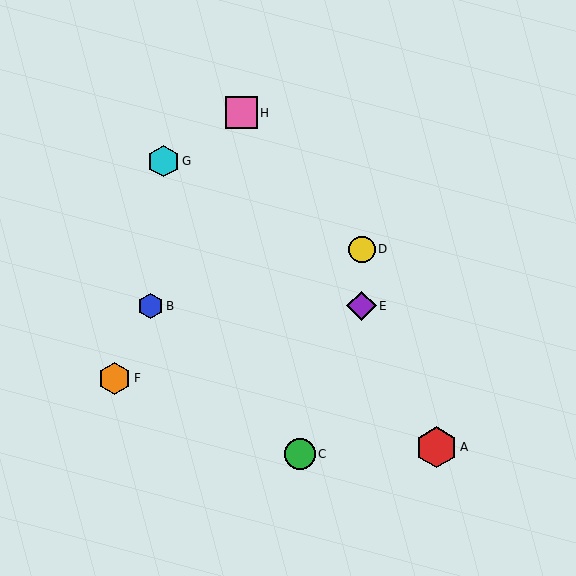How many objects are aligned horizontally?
2 objects (B, E) are aligned horizontally.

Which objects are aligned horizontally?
Objects B, E are aligned horizontally.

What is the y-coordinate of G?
Object G is at y≈161.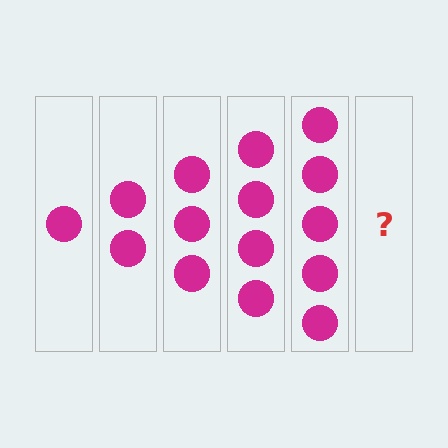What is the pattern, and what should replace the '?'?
The pattern is that each step adds one more circle. The '?' should be 6 circles.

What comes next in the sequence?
The next element should be 6 circles.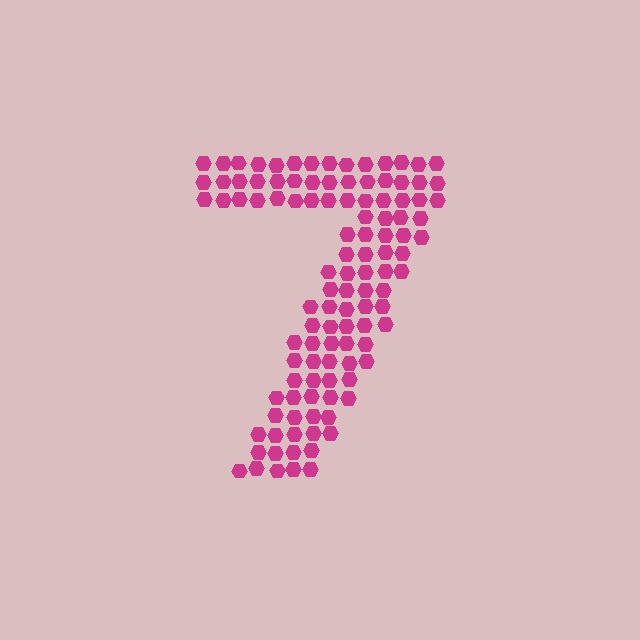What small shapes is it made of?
It is made of small hexagons.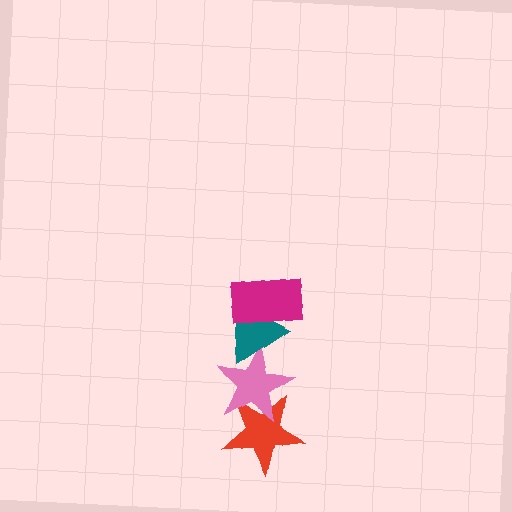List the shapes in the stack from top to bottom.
From top to bottom: the magenta rectangle, the teal triangle, the pink star, the red star.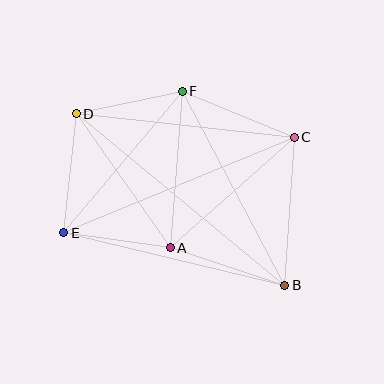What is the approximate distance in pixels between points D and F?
The distance between D and F is approximately 108 pixels.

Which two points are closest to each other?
Points A and E are closest to each other.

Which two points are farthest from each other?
Points B and D are farthest from each other.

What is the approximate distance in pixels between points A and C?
The distance between A and C is approximately 166 pixels.